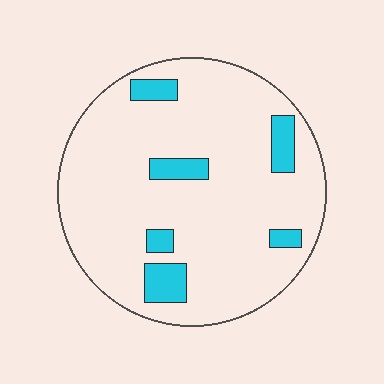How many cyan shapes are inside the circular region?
6.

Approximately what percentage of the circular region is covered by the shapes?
Approximately 10%.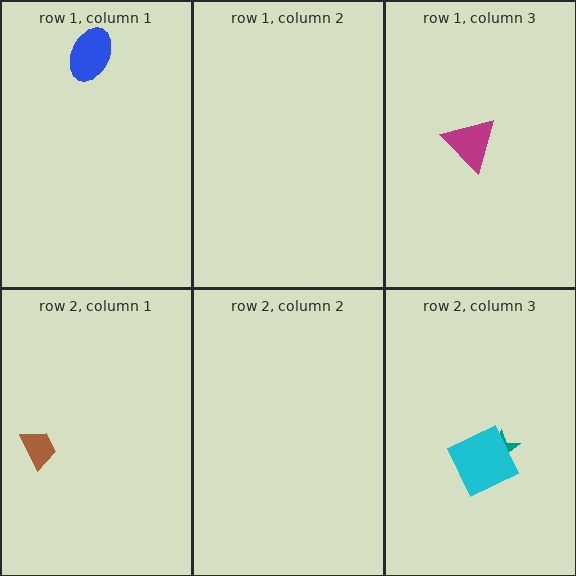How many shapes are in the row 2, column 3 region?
2.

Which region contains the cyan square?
The row 2, column 3 region.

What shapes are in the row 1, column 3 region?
The magenta triangle.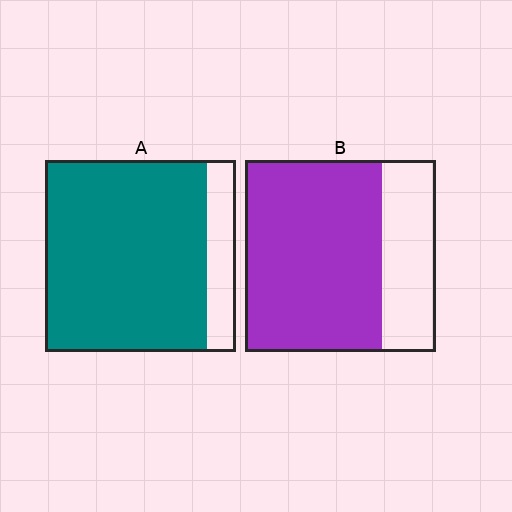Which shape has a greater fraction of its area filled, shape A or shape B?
Shape A.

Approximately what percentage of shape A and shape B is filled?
A is approximately 85% and B is approximately 70%.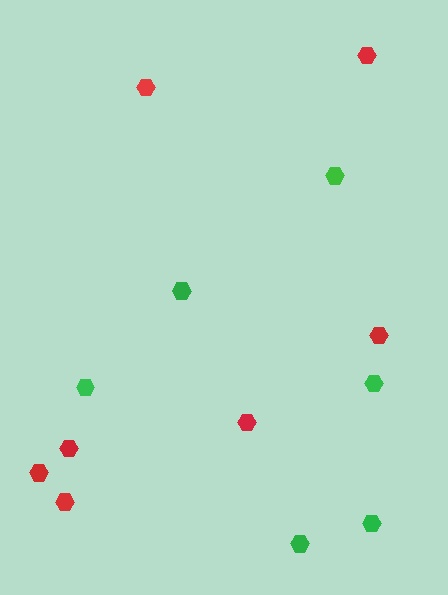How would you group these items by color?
There are 2 groups: one group of green hexagons (6) and one group of red hexagons (7).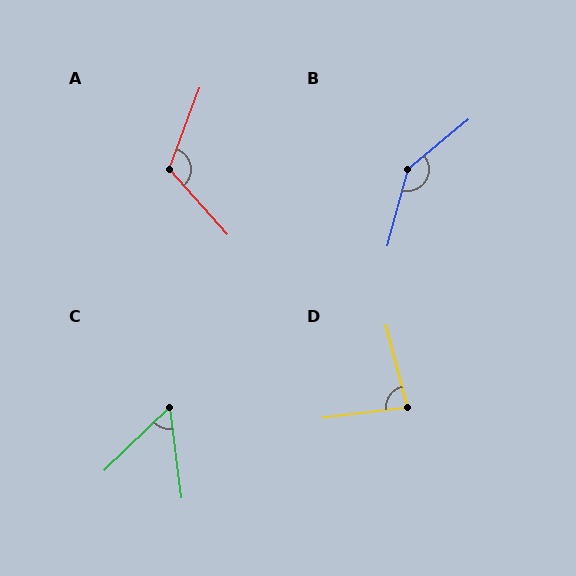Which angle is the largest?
B, at approximately 144 degrees.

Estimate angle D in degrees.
Approximately 82 degrees.